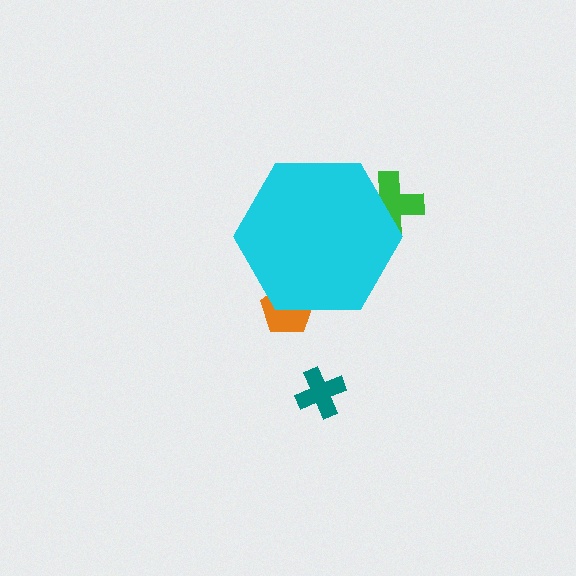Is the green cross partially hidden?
Yes, the green cross is partially hidden behind the cyan hexagon.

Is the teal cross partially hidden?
No, the teal cross is fully visible.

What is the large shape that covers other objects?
A cyan hexagon.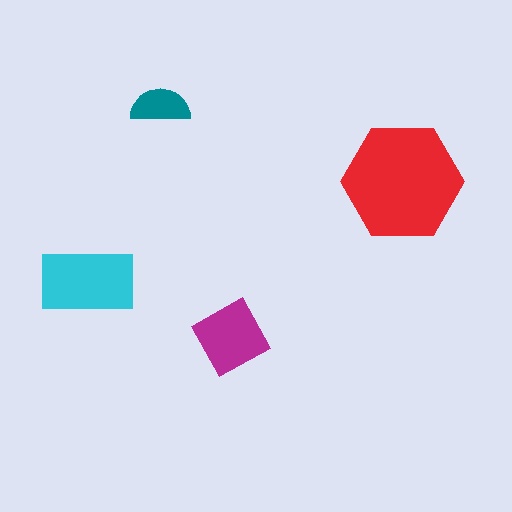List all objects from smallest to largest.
The teal semicircle, the magenta diamond, the cyan rectangle, the red hexagon.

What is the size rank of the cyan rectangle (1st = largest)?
2nd.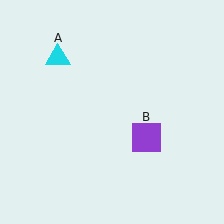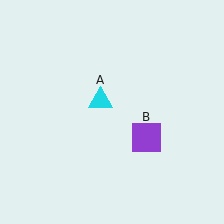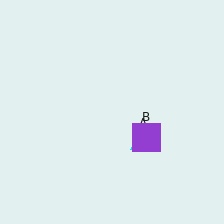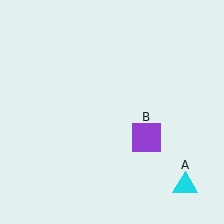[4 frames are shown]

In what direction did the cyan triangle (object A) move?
The cyan triangle (object A) moved down and to the right.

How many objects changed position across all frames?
1 object changed position: cyan triangle (object A).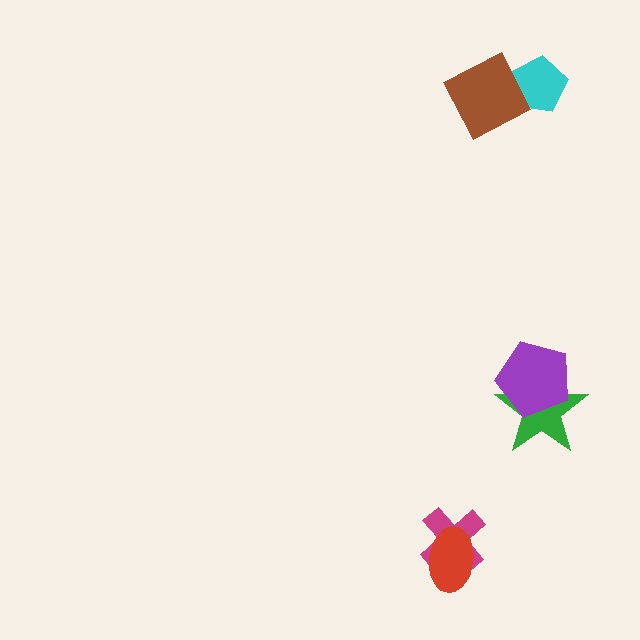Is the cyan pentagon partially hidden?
Yes, it is partially covered by another shape.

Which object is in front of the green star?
The purple pentagon is in front of the green star.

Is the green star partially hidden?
Yes, it is partially covered by another shape.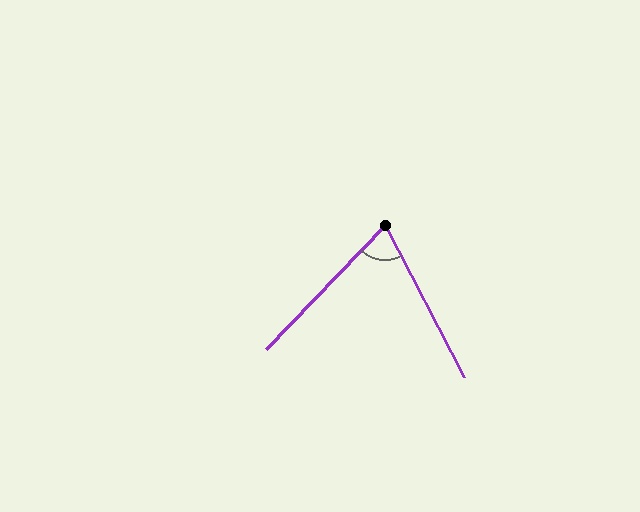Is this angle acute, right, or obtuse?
It is acute.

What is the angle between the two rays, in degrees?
Approximately 71 degrees.